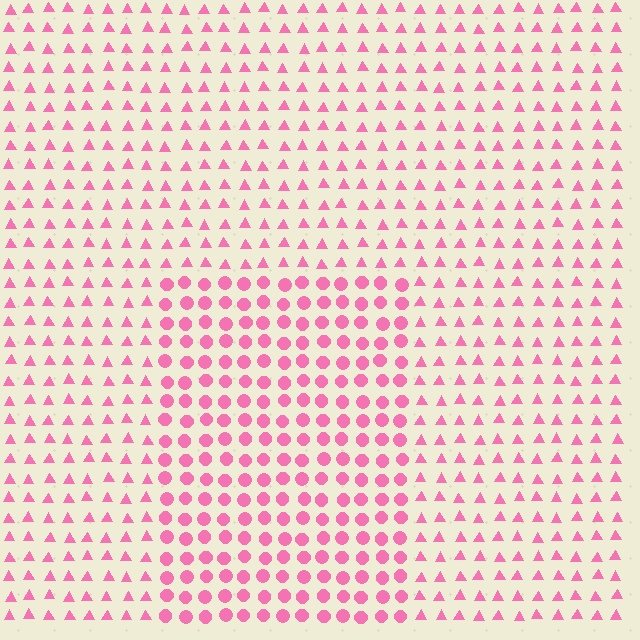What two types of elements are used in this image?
The image uses circles inside the rectangle region and triangles outside it.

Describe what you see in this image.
The image is filled with small pink elements arranged in a uniform grid. A rectangle-shaped region contains circles, while the surrounding area contains triangles. The boundary is defined purely by the change in element shape.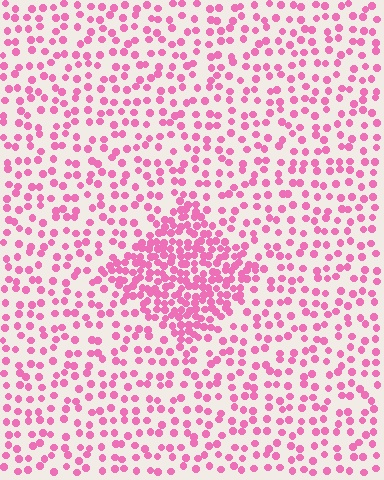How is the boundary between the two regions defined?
The boundary is defined by a change in element density (approximately 2.4x ratio). All elements are the same color, size, and shape.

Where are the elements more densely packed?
The elements are more densely packed inside the diamond boundary.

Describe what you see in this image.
The image contains small pink elements arranged at two different densities. A diamond-shaped region is visible where the elements are more densely packed than the surrounding area.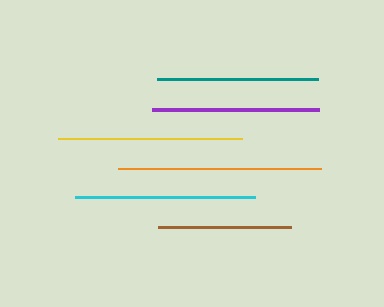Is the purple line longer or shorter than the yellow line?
The yellow line is longer than the purple line.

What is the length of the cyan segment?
The cyan segment is approximately 180 pixels long.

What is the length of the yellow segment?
The yellow segment is approximately 185 pixels long.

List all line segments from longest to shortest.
From longest to shortest: orange, yellow, cyan, purple, teal, brown.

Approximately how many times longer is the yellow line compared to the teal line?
The yellow line is approximately 1.1 times the length of the teal line.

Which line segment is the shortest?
The brown line is the shortest at approximately 132 pixels.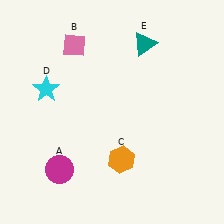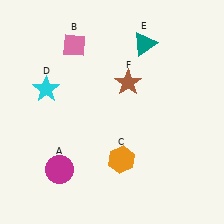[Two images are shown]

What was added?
A brown star (F) was added in Image 2.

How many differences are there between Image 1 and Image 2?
There is 1 difference between the two images.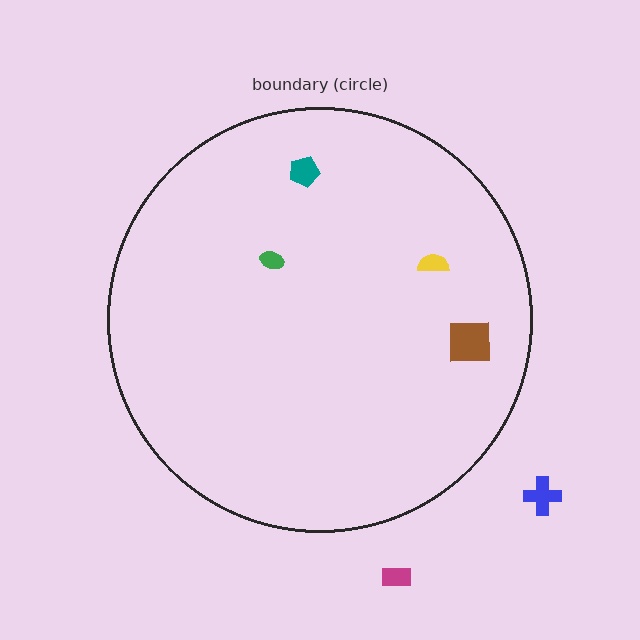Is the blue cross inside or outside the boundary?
Outside.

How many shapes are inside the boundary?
4 inside, 2 outside.